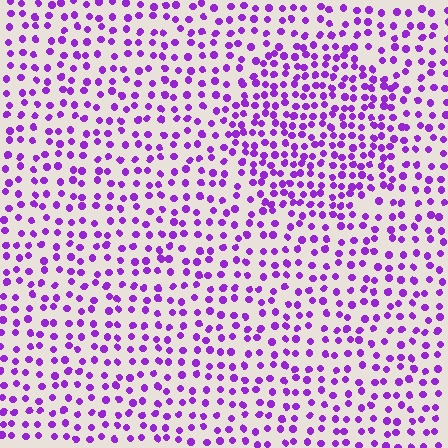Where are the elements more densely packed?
The elements are more densely packed inside the circle boundary.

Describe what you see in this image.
The image contains small purple elements arranged at two different densities. A circle-shaped region is visible where the elements are more densely packed than the surrounding area.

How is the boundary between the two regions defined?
The boundary is defined by a change in element density (approximately 1.7x ratio). All elements are the same color, size, and shape.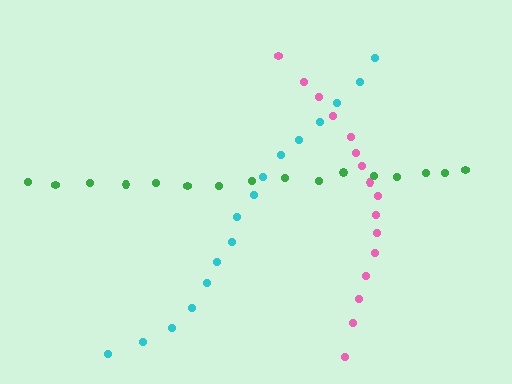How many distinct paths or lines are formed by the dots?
There are 3 distinct paths.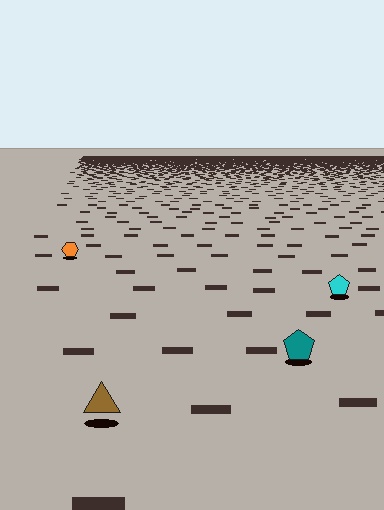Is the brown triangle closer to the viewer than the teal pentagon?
Yes. The brown triangle is closer — you can tell from the texture gradient: the ground texture is coarser near it.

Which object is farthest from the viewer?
The orange hexagon is farthest from the viewer. It appears smaller and the ground texture around it is denser.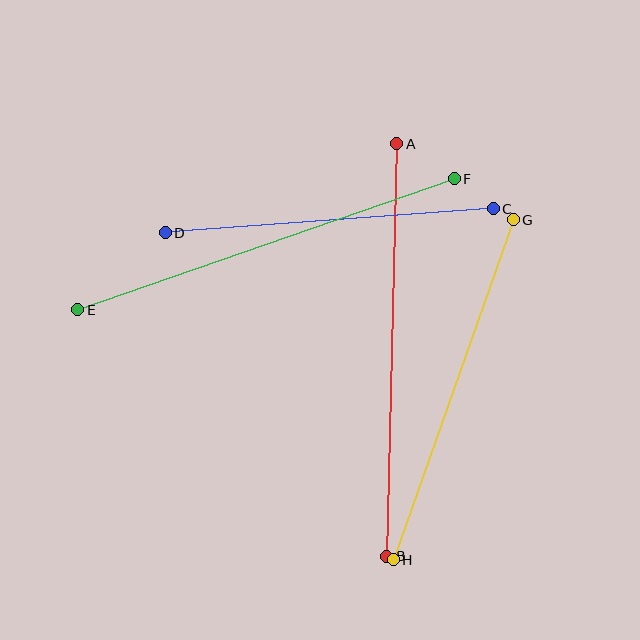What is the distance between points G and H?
The distance is approximately 360 pixels.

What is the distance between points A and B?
The distance is approximately 413 pixels.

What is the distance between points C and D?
The distance is approximately 329 pixels.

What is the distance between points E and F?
The distance is approximately 399 pixels.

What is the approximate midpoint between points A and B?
The midpoint is at approximately (392, 350) pixels.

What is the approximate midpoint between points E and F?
The midpoint is at approximately (266, 244) pixels.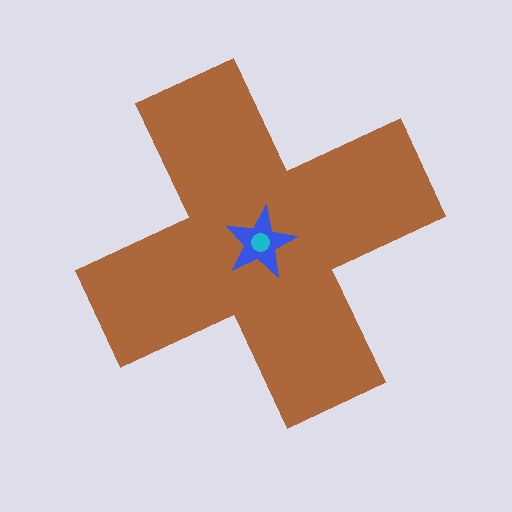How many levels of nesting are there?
3.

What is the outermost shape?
The brown cross.